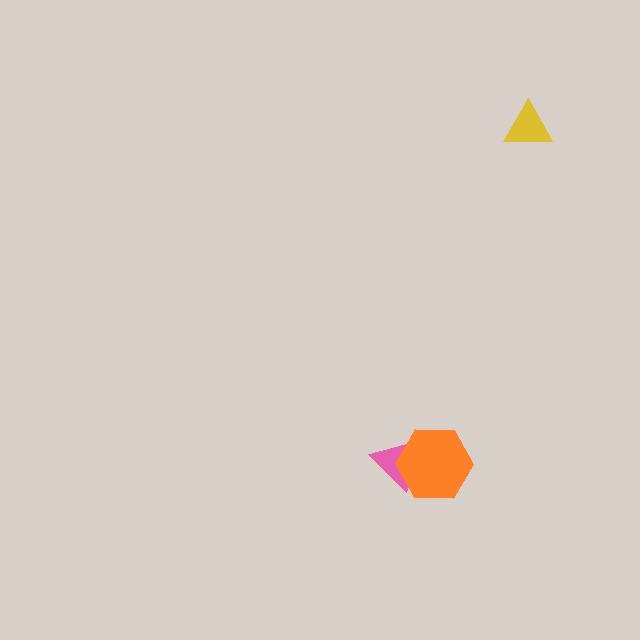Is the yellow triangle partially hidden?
No, no other shape covers it.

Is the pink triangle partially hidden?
Yes, it is partially covered by another shape.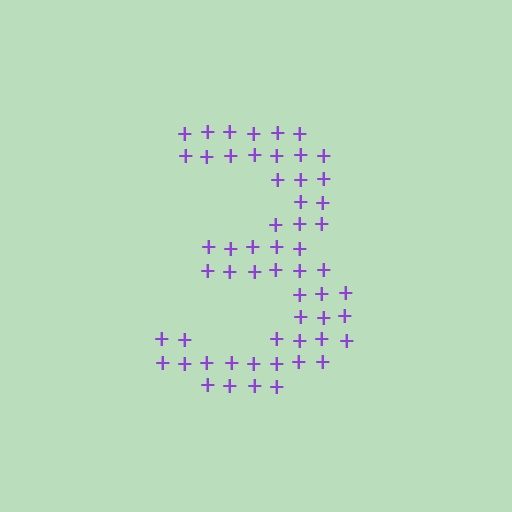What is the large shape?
The large shape is the digit 3.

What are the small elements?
The small elements are plus signs.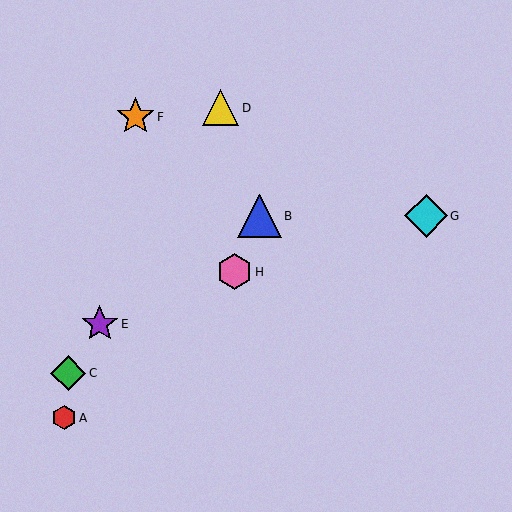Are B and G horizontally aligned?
Yes, both are at y≈216.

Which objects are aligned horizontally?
Objects B, G are aligned horizontally.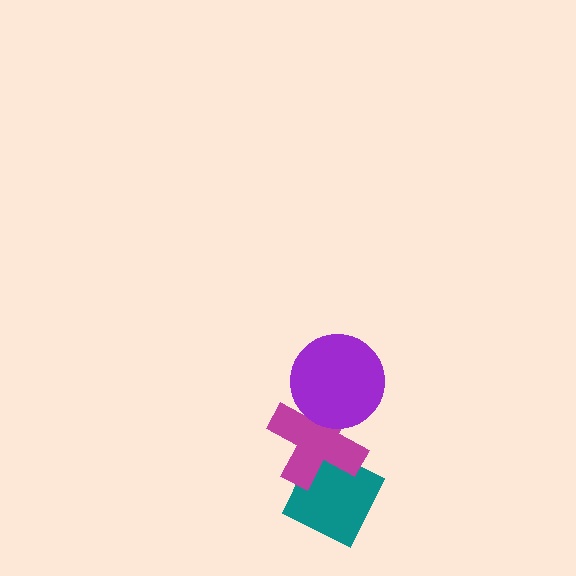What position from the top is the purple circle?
The purple circle is 1st from the top.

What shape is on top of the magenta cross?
The purple circle is on top of the magenta cross.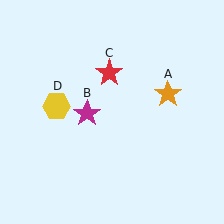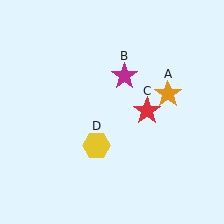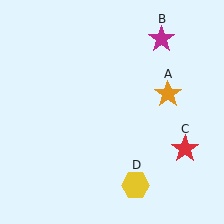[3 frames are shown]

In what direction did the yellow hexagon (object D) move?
The yellow hexagon (object D) moved down and to the right.